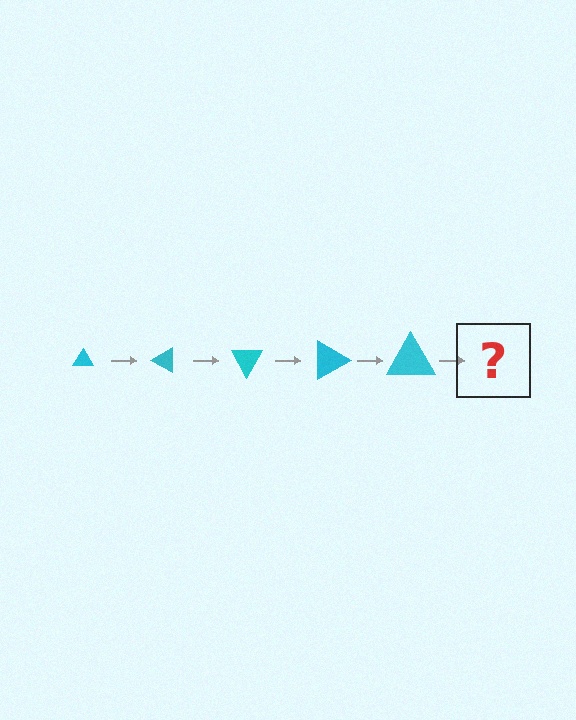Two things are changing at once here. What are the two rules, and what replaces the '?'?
The two rules are that the triangle grows larger each step and it rotates 30 degrees each step. The '?' should be a triangle, larger than the previous one and rotated 150 degrees from the start.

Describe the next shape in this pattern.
It should be a triangle, larger than the previous one and rotated 150 degrees from the start.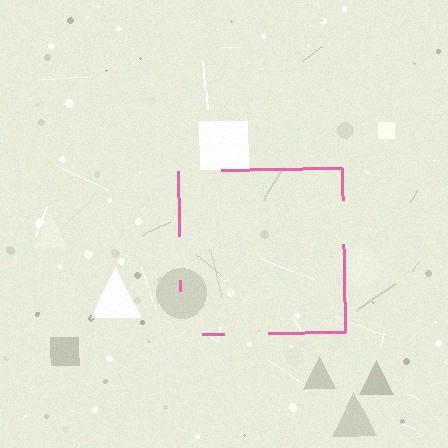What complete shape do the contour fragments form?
The contour fragments form a square.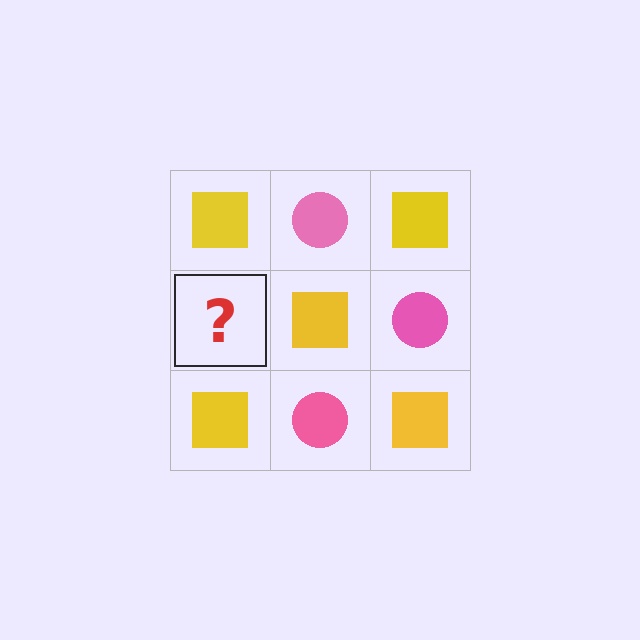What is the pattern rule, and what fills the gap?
The rule is that it alternates yellow square and pink circle in a checkerboard pattern. The gap should be filled with a pink circle.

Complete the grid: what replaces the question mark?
The question mark should be replaced with a pink circle.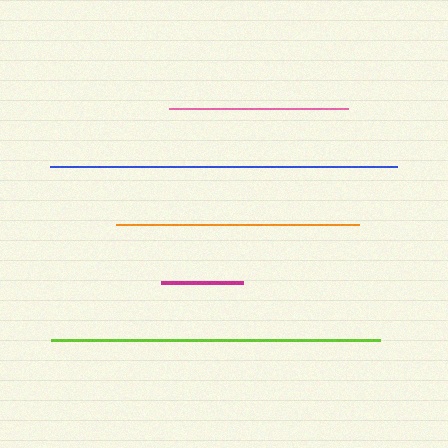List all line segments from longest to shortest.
From longest to shortest: blue, lime, orange, pink, magenta.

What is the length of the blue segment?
The blue segment is approximately 347 pixels long.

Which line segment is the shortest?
The magenta line is the shortest at approximately 82 pixels.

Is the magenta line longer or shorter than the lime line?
The lime line is longer than the magenta line.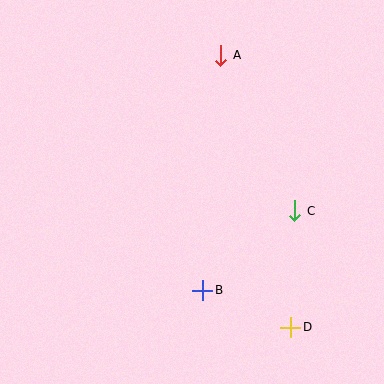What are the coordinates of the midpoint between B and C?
The midpoint between B and C is at (249, 251).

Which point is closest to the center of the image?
Point B at (203, 290) is closest to the center.